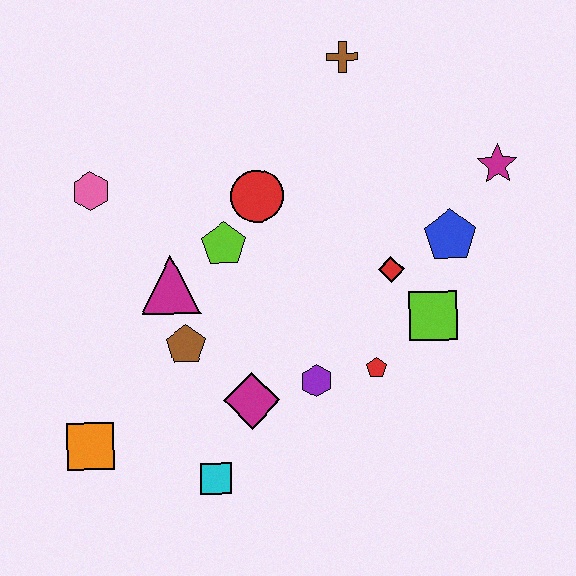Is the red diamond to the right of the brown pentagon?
Yes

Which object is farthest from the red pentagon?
The pink hexagon is farthest from the red pentagon.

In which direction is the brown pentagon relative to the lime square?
The brown pentagon is to the left of the lime square.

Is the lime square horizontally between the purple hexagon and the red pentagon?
No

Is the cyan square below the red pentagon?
Yes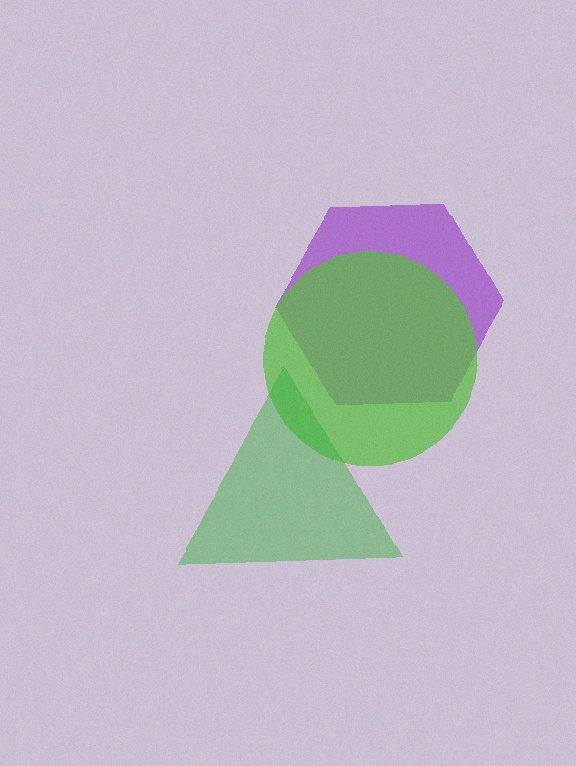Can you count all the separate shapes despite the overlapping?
Yes, there are 3 separate shapes.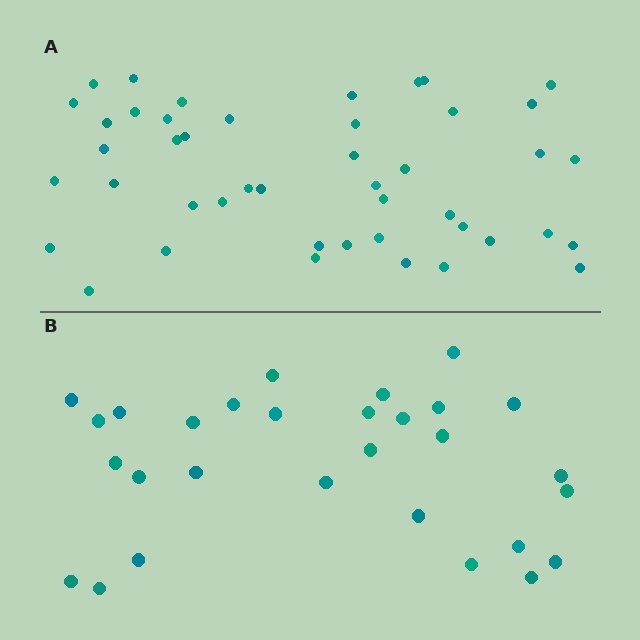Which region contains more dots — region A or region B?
Region A (the top region) has more dots.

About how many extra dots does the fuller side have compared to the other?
Region A has approximately 15 more dots than region B.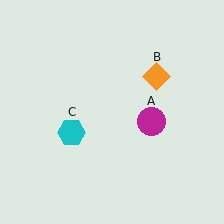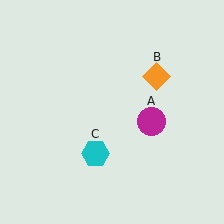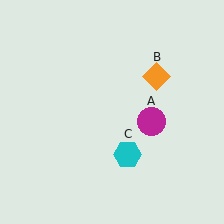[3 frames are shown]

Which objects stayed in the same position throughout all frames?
Magenta circle (object A) and orange diamond (object B) remained stationary.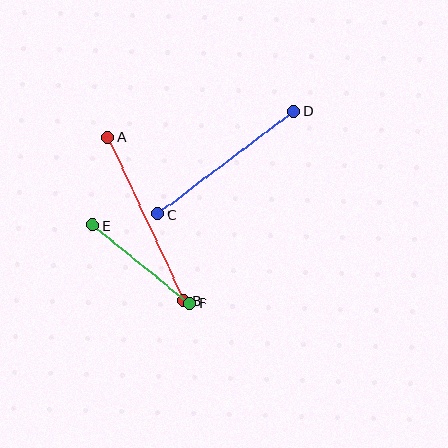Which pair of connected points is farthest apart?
Points A and B are farthest apart.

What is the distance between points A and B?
The distance is approximately 180 pixels.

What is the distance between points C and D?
The distance is approximately 170 pixels.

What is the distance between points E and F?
The distance is approximately 125 pixels.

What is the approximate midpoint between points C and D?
The midpoint is at approximately (226, 163) pixels.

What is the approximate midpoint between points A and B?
The midpoint is at approximately (146, 219) pixels.